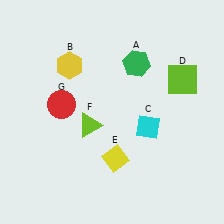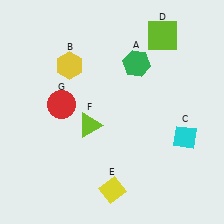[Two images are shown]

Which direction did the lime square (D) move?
The lime square (D) moved up.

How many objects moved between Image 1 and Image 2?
3 objects moved between the two images.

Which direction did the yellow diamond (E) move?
The yellow diamond (E) moved down.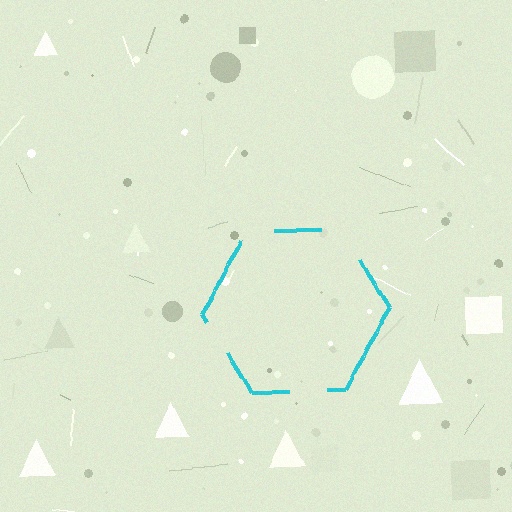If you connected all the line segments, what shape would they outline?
They would outline a hexagon.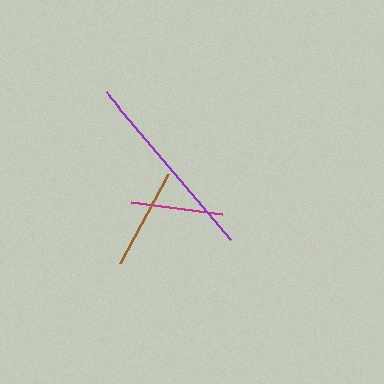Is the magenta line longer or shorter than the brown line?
The brown line is longer than the magenta line.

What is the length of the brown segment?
The brown segment is approximately 101 pixels long.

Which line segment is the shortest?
The magenta line is the shortest at approximately 92 pixels.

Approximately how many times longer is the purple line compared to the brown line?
The purple line is approximately 1.9 times the length of the brown line.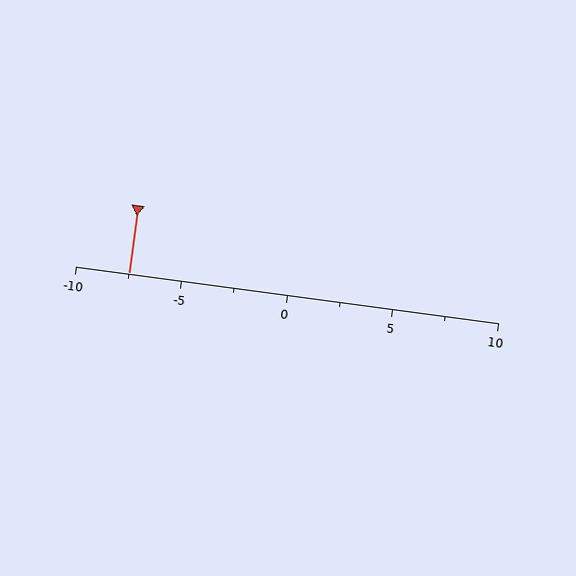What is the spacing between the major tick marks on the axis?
The major ticks are spaced 5 apart.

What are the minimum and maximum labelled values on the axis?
The axis runs from -10 to 10.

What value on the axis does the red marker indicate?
The marker indicates approximately -7.5.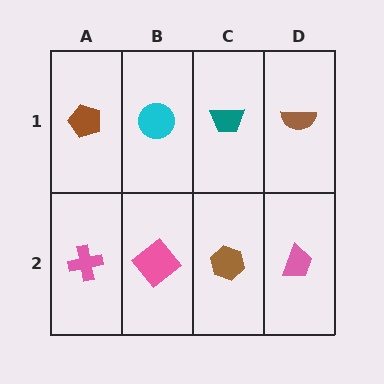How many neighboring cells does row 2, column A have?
2.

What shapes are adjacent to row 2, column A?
A brown pentagon (row 1, column A), a pink diamond (row 2, column B).